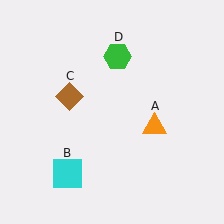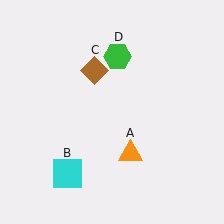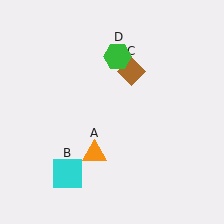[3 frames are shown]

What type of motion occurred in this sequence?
The orange triangle (object A), brown diamond (object C) rotated clockwise around the center of the scene.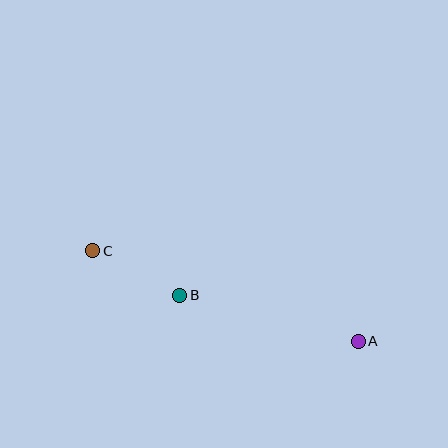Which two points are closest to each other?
Points B and C are closest to each other.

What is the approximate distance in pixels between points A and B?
The distance between A and B is approximately 185 pixels.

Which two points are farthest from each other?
Points A and C are farthest from each other.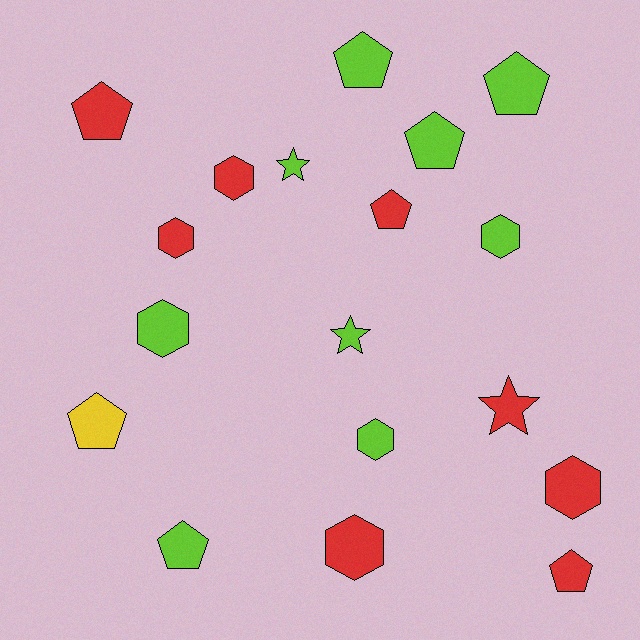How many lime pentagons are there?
There are 4 lime pentagons.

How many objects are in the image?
There are 18 objects.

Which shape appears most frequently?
Pentagon, with 8 objects.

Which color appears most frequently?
Lime, with 9 objects.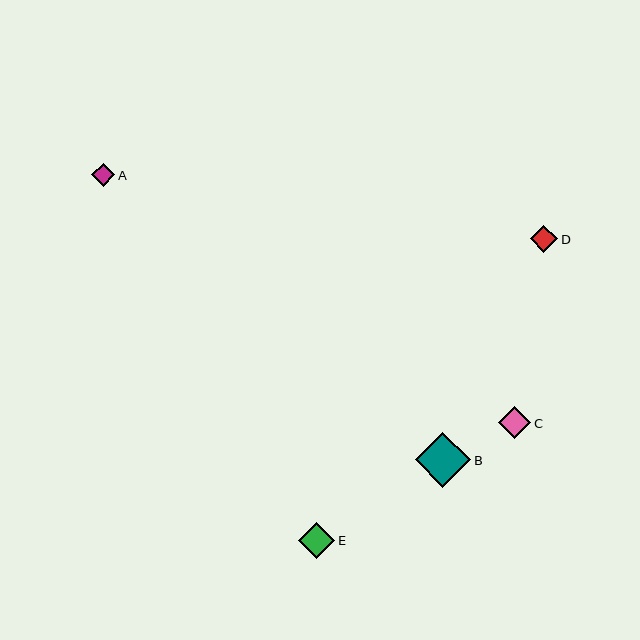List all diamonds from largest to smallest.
From largest to smallest: B, E, C, D, A.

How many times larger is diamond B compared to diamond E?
Diamond B is approximately 1.5 times the size of diamond E.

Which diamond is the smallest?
Diamond A is the smallest with a size of approximately 23 pixels.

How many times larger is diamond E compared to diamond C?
Diamond E is approximately 1.1 times the size of diamond C.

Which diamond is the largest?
Diamond B is the largest with a size of approximately 55 pixels.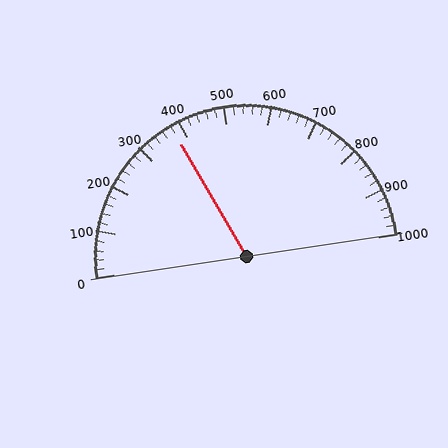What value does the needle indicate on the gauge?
The needle indicates approximately 380.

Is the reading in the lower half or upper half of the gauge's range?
The reading is in the lower half of the range (0 to 1000).